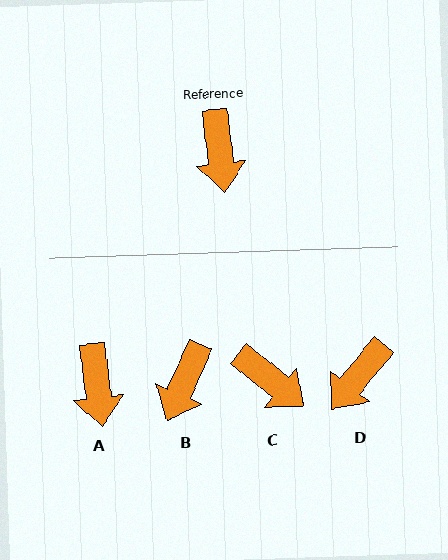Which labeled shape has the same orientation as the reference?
A.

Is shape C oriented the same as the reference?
No, it is off by about 44 degrees.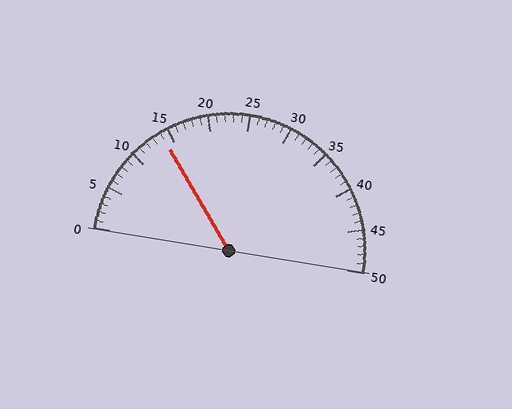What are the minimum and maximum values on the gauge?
The gauge ranges from 0 to 50.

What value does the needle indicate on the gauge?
The needle indicates approximately 14.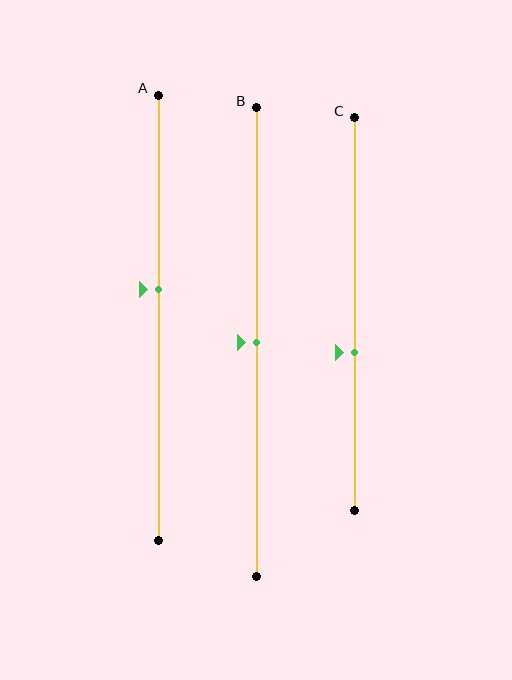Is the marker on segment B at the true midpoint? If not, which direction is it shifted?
Yes, the marker on segment B is at the true midpoint.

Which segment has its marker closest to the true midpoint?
Segment B has its marker closest to the true midpoint.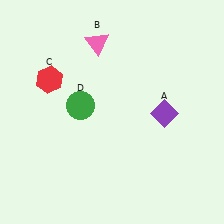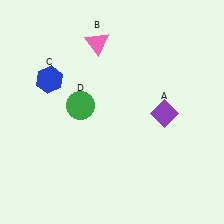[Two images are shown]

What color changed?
The hexagon (C) changed from red in Image 1 to blue in Image 2.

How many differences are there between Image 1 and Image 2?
There is 1 difference between the two images.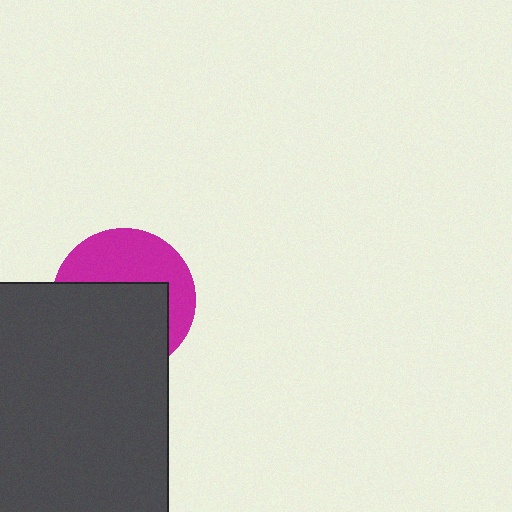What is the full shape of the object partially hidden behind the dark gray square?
The partially hidden object is a magenta circle.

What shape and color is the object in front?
The object in front is a dark gray square.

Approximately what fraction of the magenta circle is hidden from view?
Roughly 57% of the magenta circle is hidden behind the dark gray square.